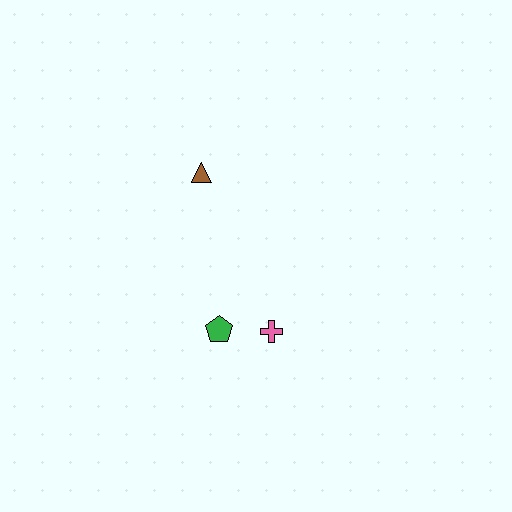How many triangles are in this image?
There is 1 triangle.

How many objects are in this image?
There are 3 objects.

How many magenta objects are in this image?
There are no magenta objects.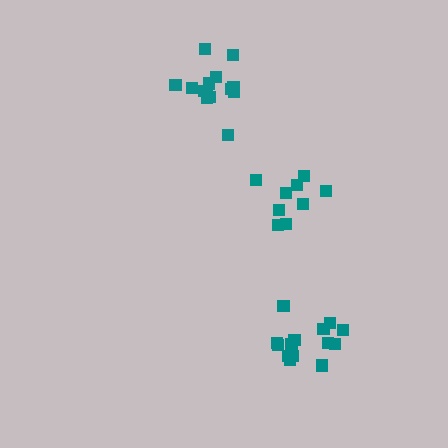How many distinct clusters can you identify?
There are 3 distinct clusters.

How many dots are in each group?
Group 1: 14 dots, Group 2: 9 dots, Group 3: 15 dots (38 total).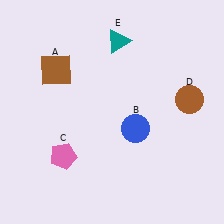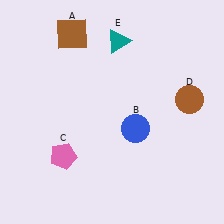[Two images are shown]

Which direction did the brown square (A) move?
The brown square (A) moved up.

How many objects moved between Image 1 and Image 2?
1 object moved between the two images.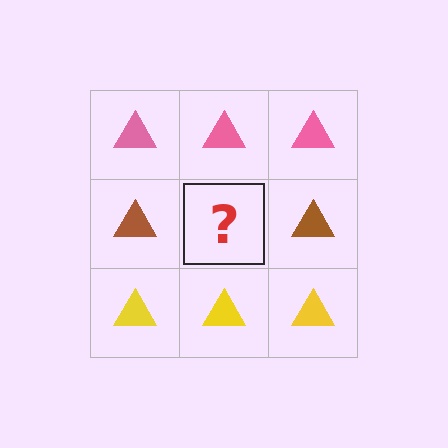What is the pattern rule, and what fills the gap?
The rule is that each row has a consistent color. The gap should be filled with a brown triangle.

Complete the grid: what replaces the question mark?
The question mark should be replaced with a brown triangle.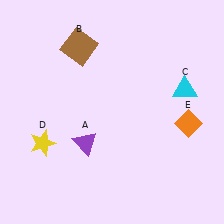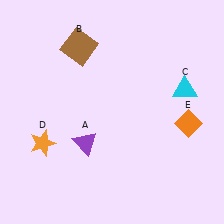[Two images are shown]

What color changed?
The star (D) changed from yellow in Image 1 to orange in Image 2.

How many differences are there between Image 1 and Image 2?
There is 1 difference between the two images.